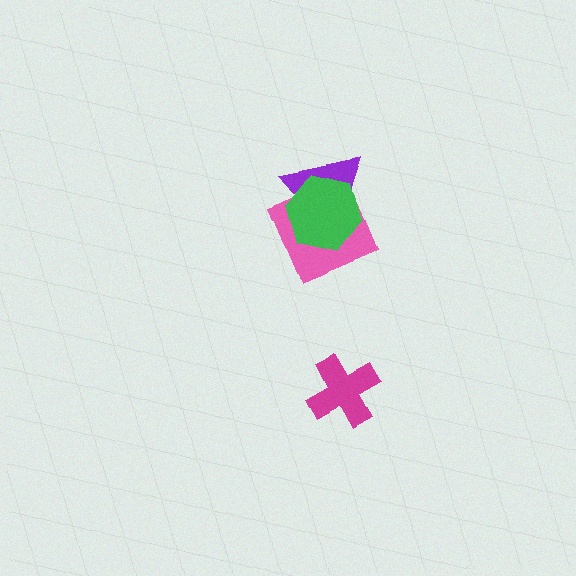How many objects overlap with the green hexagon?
2 objects overlap with the green hexagon.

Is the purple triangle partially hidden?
Yes, it is partially covered by another shape.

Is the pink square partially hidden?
Yes, it is partially covered by another shape.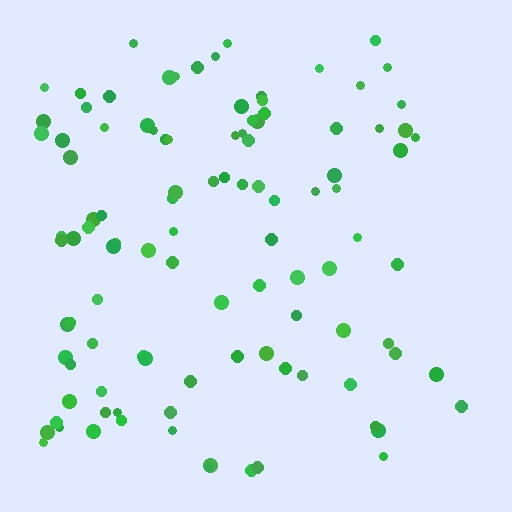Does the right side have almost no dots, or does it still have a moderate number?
Still a moderate number, just noticeably fewer than the left.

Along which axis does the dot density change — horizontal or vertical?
Horizontal.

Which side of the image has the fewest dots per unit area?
The right.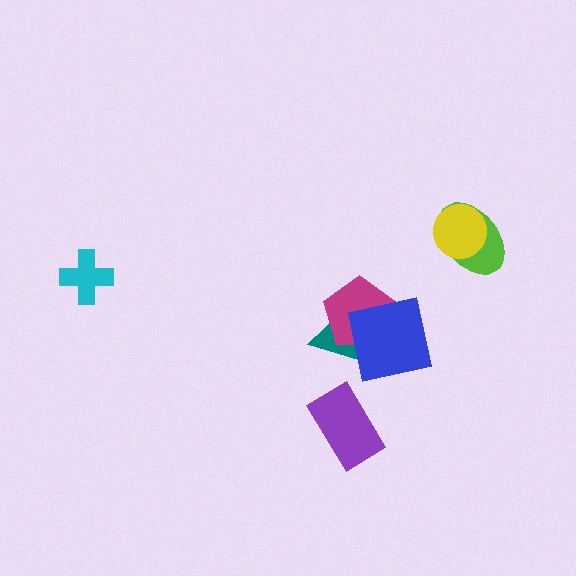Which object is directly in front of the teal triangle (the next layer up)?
The magenta pentagon is directly in front of the teal triangle.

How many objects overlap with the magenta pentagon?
2 objects overlap with the magenta pentagon.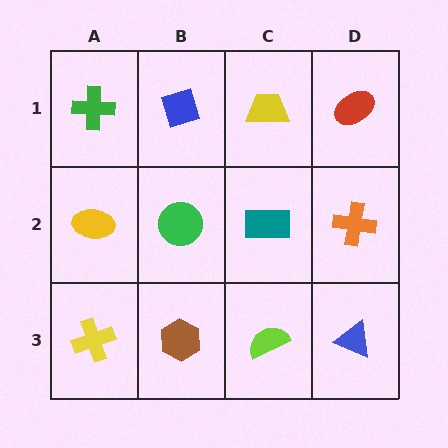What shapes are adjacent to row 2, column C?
A yellow trapezoid (row 1, column C), a lime semicircle (row 3, column C), a green circle (row 2, column B), an orange cross (row 2, column D).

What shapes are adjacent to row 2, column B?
A blue diamond (row 1, column B), a brown hexagon (row 3, column B), a yellow ellipse (row 2, column A), a teal rectangle (row 2, column C).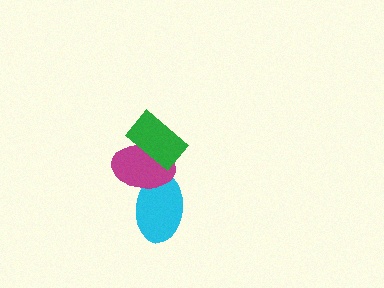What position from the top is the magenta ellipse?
The magenta ellipse is 2nd from the top.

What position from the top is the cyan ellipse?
The cyan ellipse is 3rd from the top.